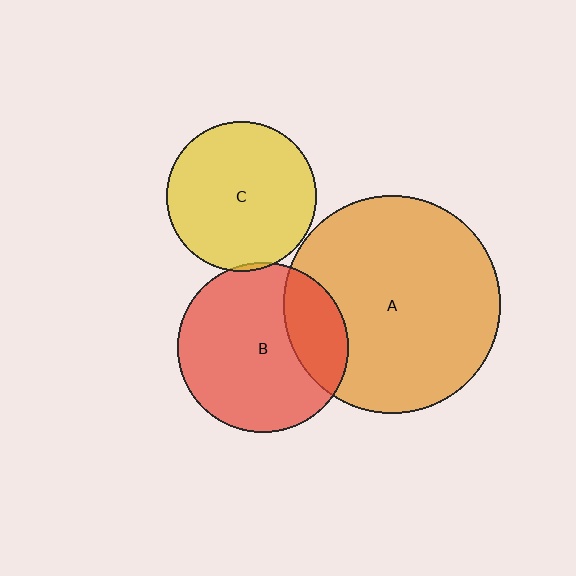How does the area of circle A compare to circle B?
Approximately 1.6 times.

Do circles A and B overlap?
Yes.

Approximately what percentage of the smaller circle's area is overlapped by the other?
Approximately 25%.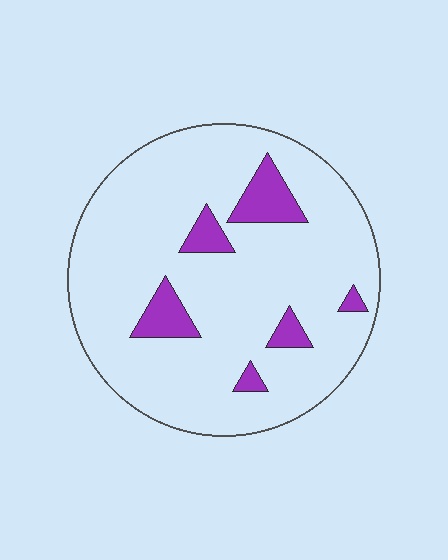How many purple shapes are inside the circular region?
6.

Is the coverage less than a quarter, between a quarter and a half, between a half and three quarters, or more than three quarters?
Less than a quarter.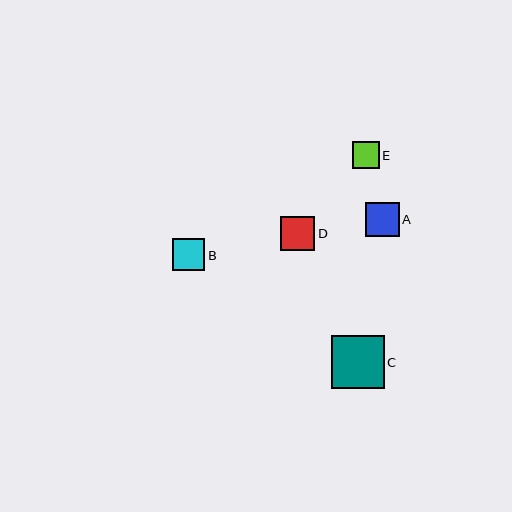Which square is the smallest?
Square E is the smallest with a size of approximately 26 pixels.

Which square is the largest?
Square C is the largest with a size of approximately 53 pixels.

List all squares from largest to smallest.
From largest to smallest: C, D, A, B, E.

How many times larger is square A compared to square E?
Square A is approximately 1.3 times the size of square E.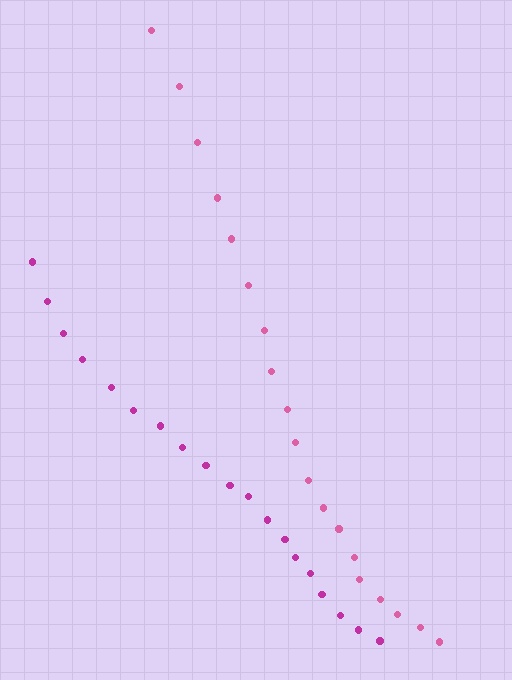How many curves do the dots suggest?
There are 2 distinct paths.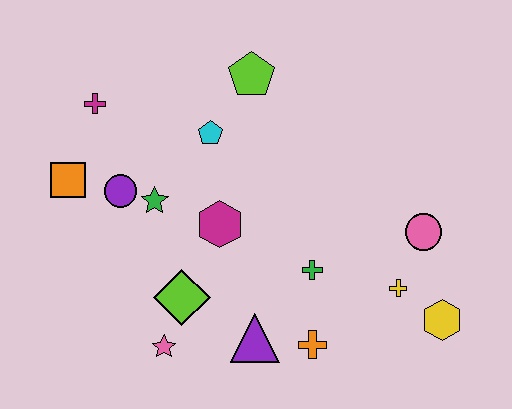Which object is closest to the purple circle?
The green star is closest to the purple circle.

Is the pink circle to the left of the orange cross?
No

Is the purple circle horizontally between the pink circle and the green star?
No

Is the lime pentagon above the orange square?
Yes